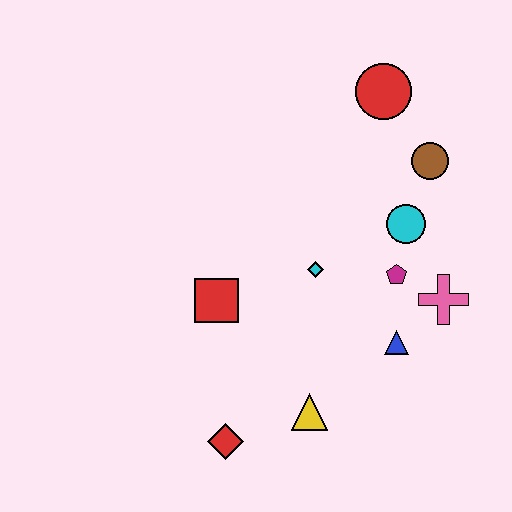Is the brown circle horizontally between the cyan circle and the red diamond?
No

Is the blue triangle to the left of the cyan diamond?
No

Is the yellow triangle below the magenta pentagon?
Yes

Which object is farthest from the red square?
The red circle is farthest from the red square.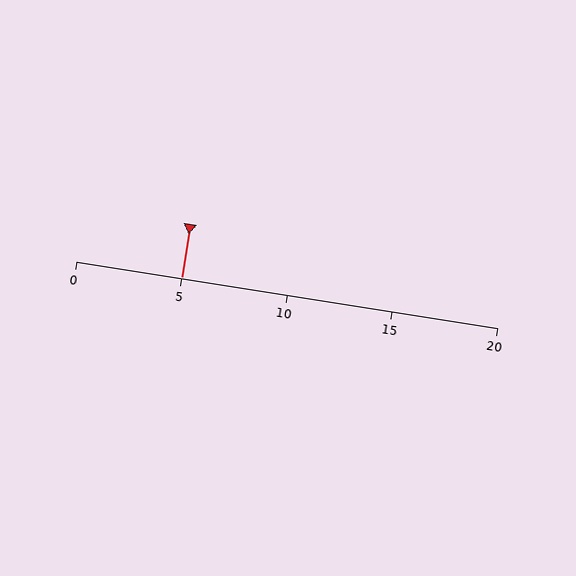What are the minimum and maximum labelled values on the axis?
The axis runs from 0 to 20.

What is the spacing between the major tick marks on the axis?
The major ticks are spaced 5 apart.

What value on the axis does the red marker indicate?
The marker indicates approximately 5.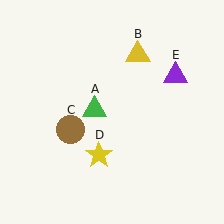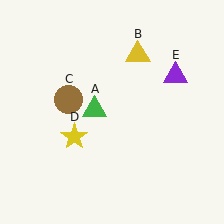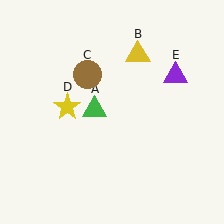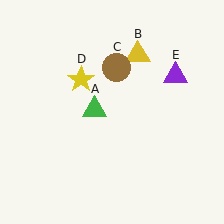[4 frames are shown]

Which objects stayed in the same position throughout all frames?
Green triangle (object A) and yellow triangle (object B) and purple triangle (object E) remained stationary.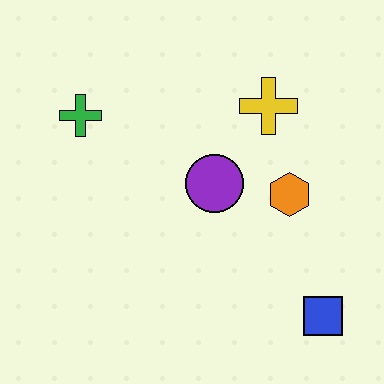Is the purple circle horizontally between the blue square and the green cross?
Yes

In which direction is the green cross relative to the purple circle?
The green cross is to the left of the purple circle.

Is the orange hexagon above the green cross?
No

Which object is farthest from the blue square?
The green cross is farthest from the blue square.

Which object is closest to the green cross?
The purple circle is closest to the green cross.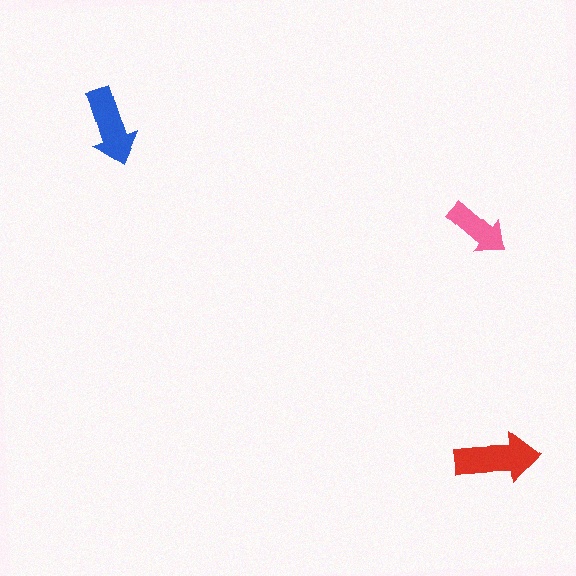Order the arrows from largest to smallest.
the red one, the blue one, the pink one.